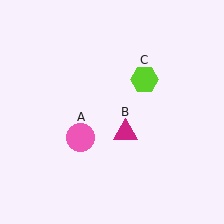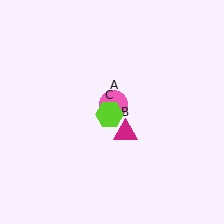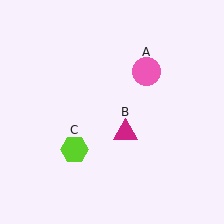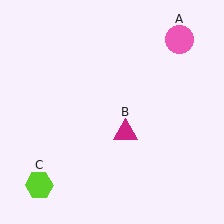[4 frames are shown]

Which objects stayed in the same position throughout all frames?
Magenta triangle (object B) remained stationary.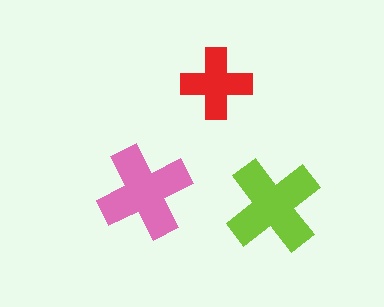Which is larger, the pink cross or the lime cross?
The lime one.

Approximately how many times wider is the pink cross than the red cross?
About 1.5 times wider.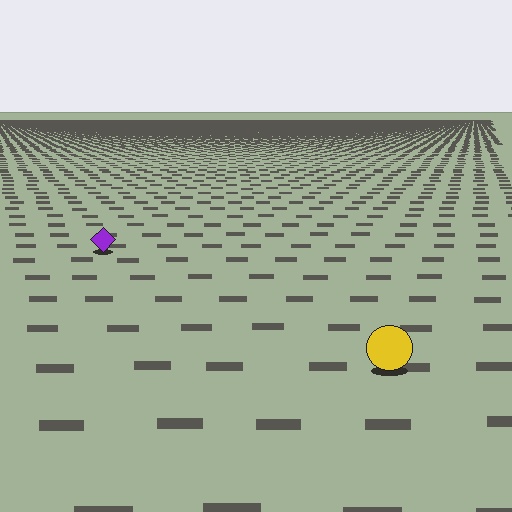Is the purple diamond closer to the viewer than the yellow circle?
No. The yellow circle is closer — you can tell from the texture gradient: the ground texture is coarser near it.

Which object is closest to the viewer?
The yellow circle is closest. The texture marks near it are larger and more spread out.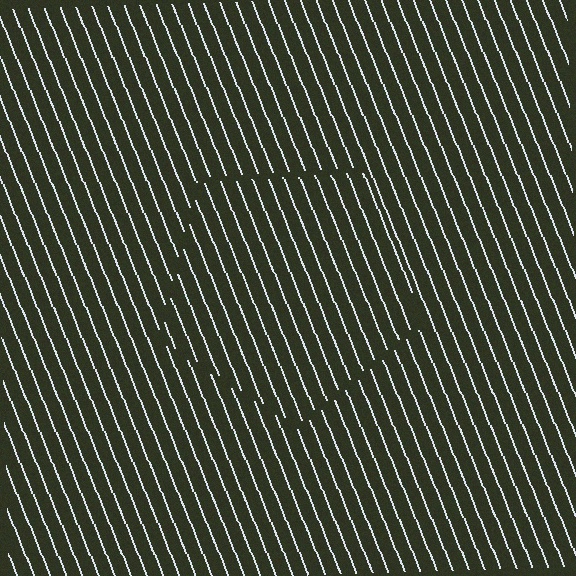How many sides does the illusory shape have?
5 sides — the line-ends trace a pentagon.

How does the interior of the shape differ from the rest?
The interior of the shape contains the same grating, shifted by half a period — the contour is defined by the phase discontinuity where line-ends from the inner and outer gratings abut.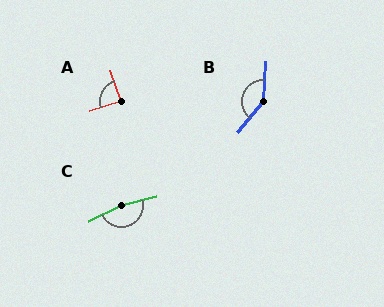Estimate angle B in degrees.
Approximately 144 degrees.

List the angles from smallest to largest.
A (88°), B (144°), C (169°).